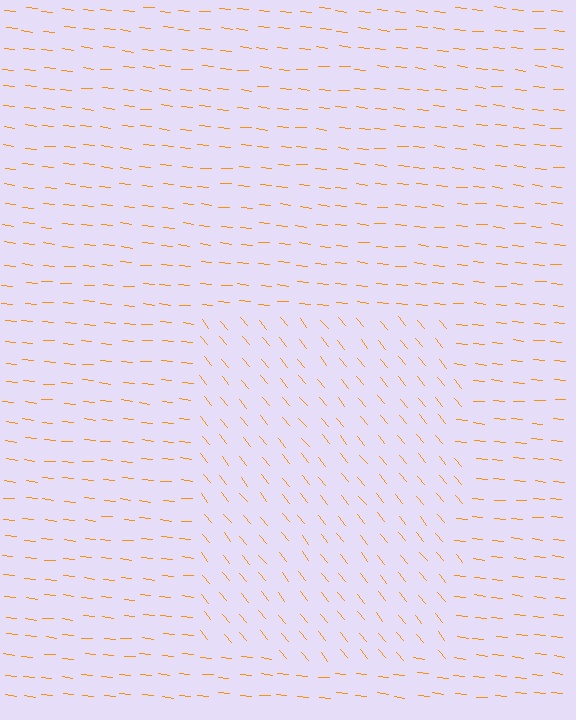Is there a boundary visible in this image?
Yes, there is a texture boundary formed by a change in line orientation.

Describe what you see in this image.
The image is filled with small orange line segments. A rectangle region in the image has lines oriented differently from the surrounding lines, creating a visible texture boundary.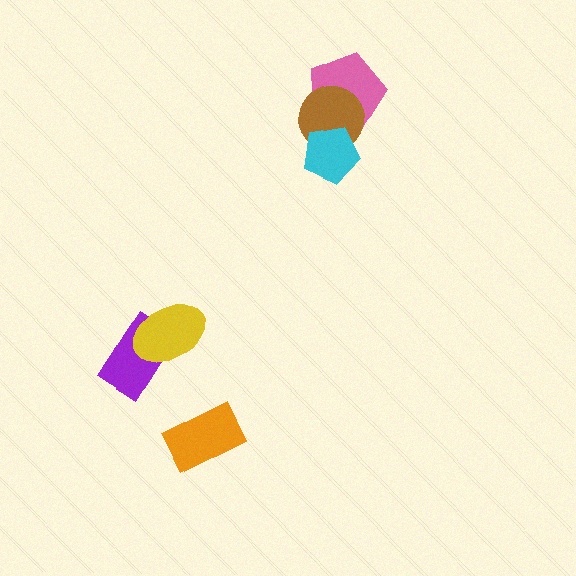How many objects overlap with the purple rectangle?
1 object overlaps with the purple rectangle.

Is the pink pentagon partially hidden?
Yes, it is partially covered by another shape.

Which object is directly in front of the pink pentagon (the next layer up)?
The brown circle is directly in front of the pink pentagon.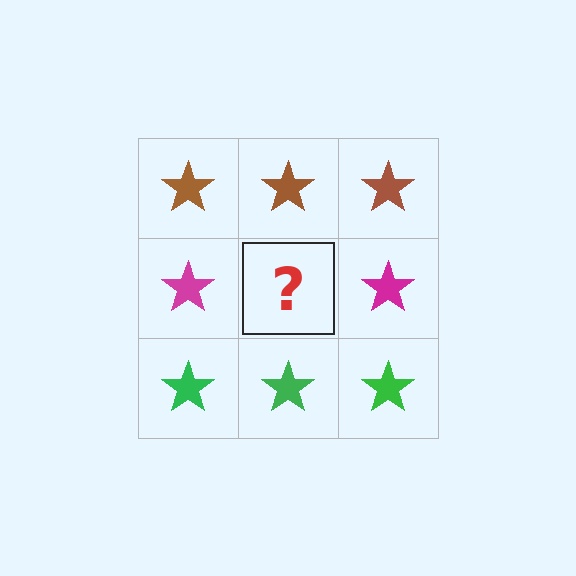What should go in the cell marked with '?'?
The missing cell should contain a magenta star.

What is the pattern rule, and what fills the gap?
The rule is that each row has a consistent color. The gap should be filled with a magenta star.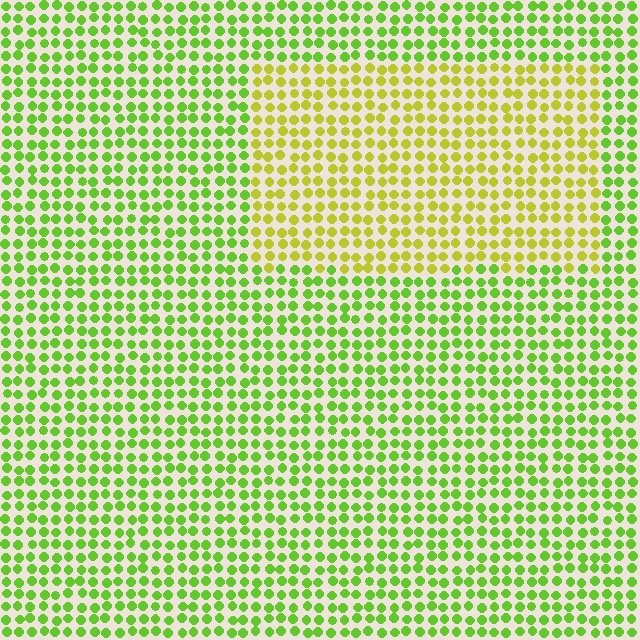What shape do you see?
I see a rectangle.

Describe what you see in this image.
The image is filled with small lime elements in a uniform arrangement. A rectangle-shaped region is visible where the elements are tinted to a slightly different hue, forming a subtle color boundary.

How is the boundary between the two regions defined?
The boundary is defined purely by a slight shift in hue (about 35 degrees). Spacing, size, and orientation are identical on both sides.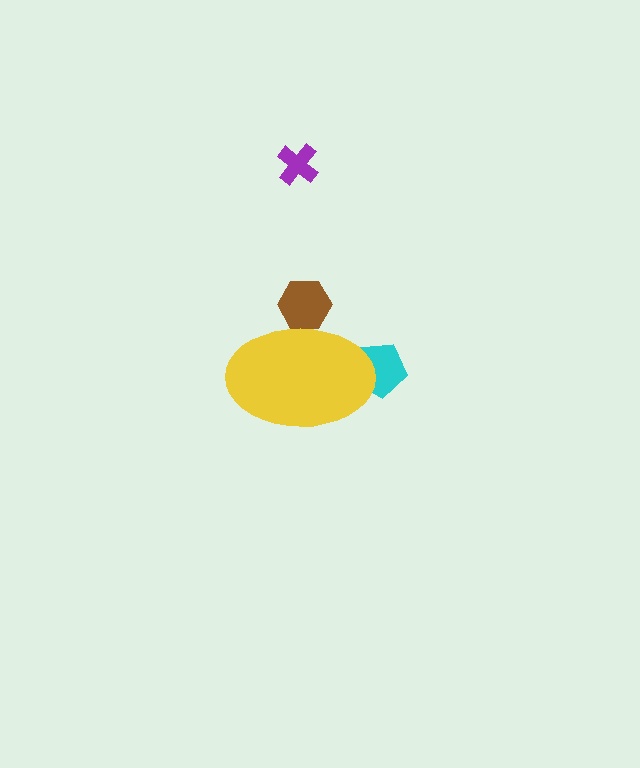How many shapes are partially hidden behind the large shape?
2 shapes are partially hidden.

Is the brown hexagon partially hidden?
Yes, the brown hexagon is partially hidden behind the yellow ellipse.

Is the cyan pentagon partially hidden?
Yes, the cyan pentagon is partially hidden behind the yellow ellipse.